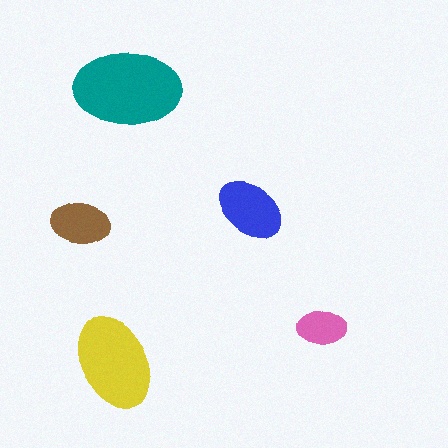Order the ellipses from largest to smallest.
the teal one, the yellow one, the blue one, the brown one, the pink one.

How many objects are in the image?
There are 5 objects in the image.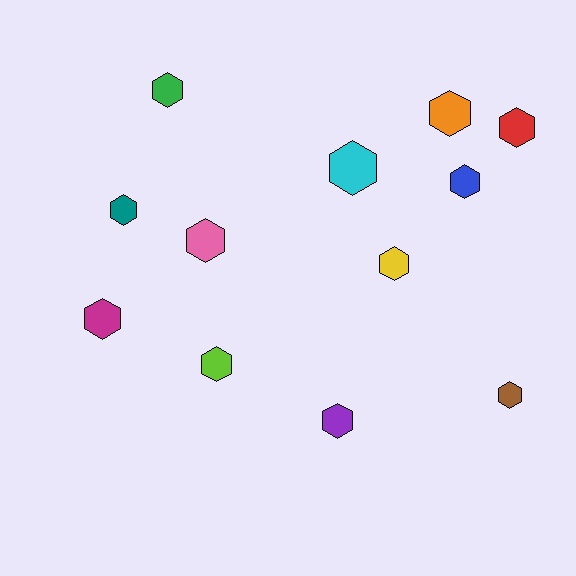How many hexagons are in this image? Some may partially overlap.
There are 12 hexagons.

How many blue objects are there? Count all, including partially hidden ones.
There is 1 blue object.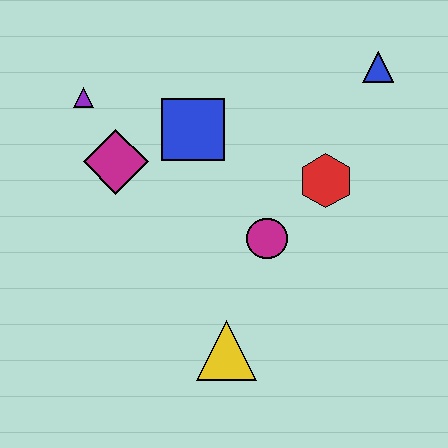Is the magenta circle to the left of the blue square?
No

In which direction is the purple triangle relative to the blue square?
The purple triangle is to the left of the blue square.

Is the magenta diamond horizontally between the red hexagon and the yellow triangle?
No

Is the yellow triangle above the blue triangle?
No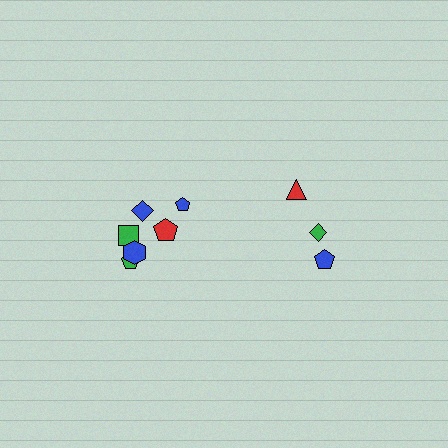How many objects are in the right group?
There are 3 objects.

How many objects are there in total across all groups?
There are 9 objects.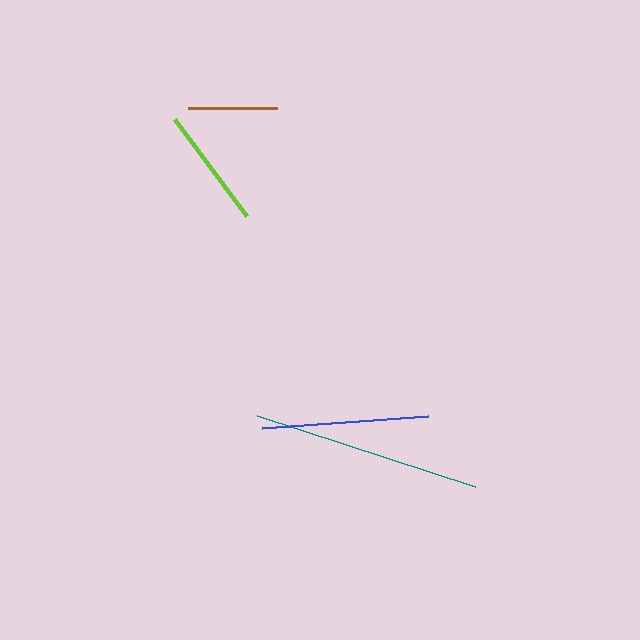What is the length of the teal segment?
The teal segment is approximately 229 pixels long.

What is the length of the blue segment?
The blue segment is approximately 167 pixels long.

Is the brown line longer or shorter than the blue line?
The blue line is longer than the brown line.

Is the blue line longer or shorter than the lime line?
The blue line is longer than the lime line.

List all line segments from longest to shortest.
From longest to shortest: teal, blue, lime, brown.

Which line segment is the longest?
The teal line is the longest at approximately 229 pixels.